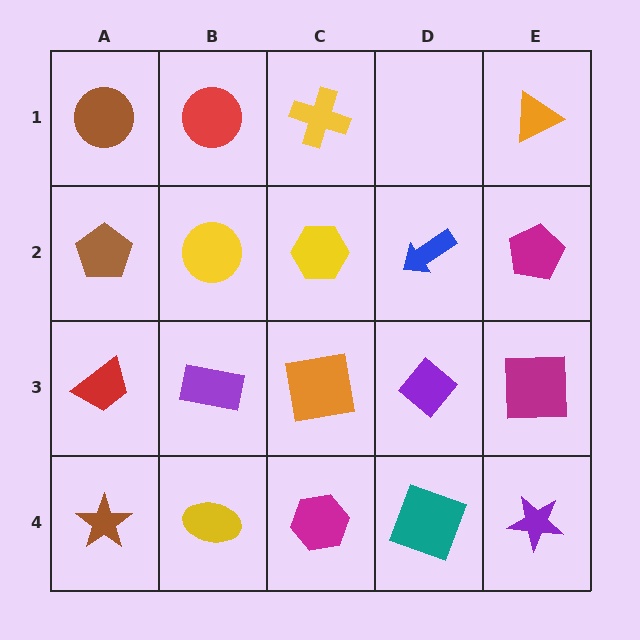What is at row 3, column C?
An orange square.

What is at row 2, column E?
A magenta pentagon.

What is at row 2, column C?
A yellow hexagon.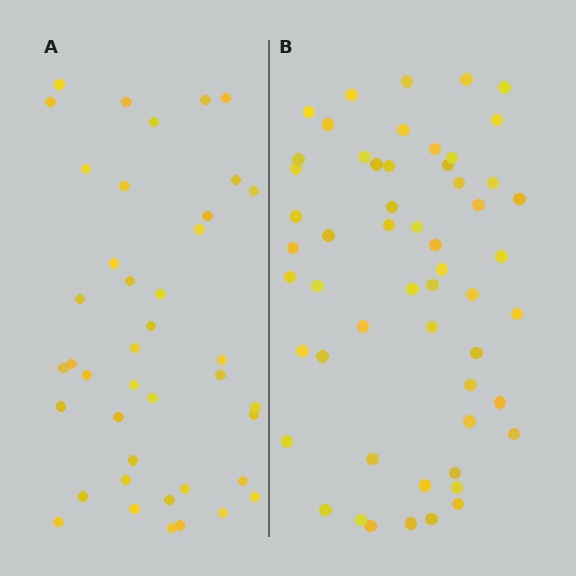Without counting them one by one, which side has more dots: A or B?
Region B (the right region) has more dots.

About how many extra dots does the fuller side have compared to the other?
Region B has approximately 15 more dots than region A.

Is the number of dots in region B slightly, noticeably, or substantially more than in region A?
Region B has noticeably more, but not dramatically so. The ratio is roughly 1.3 to 1.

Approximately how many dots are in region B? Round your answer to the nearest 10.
About 60 dots. (The exact count is 55, which rounds to 60.)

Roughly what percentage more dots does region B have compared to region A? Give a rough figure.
About 35% more.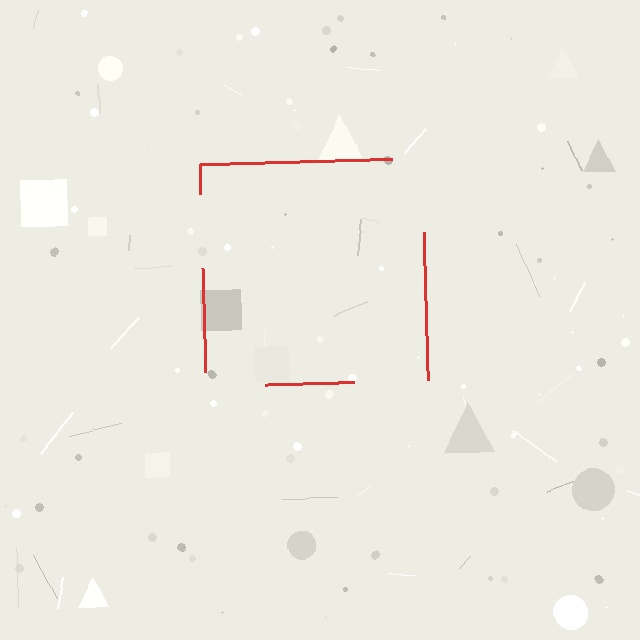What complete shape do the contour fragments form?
The contour fragments form a square.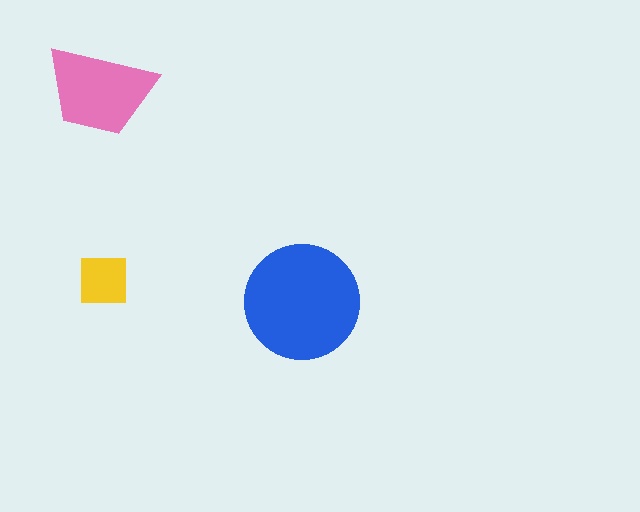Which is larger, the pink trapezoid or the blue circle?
The blue circle.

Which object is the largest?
The blue circle.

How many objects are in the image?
There are 3 objects in the image.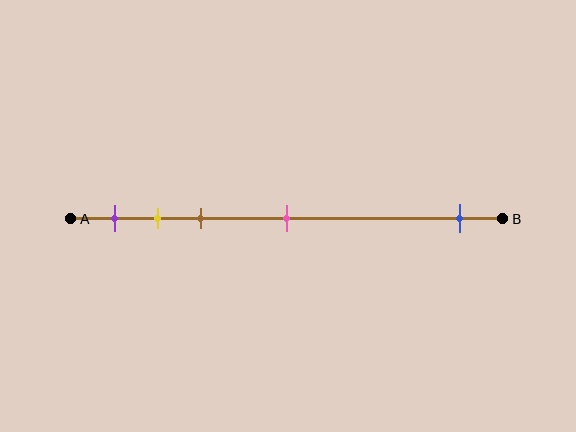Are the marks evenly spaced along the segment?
No, the marks are not evenly spaced.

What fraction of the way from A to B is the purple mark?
The purple mark is approximately 10% (0.1) of the way from A to B.